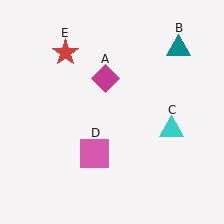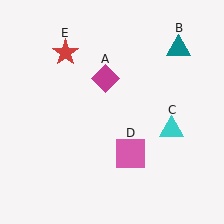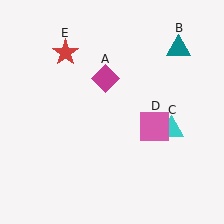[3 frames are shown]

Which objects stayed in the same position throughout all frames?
Magenta diamond (object A) and teal triangle (object B) and cyan triangle (object C) and red star (object E) remained stationary.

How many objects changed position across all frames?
1 object changed position: pink square (object D).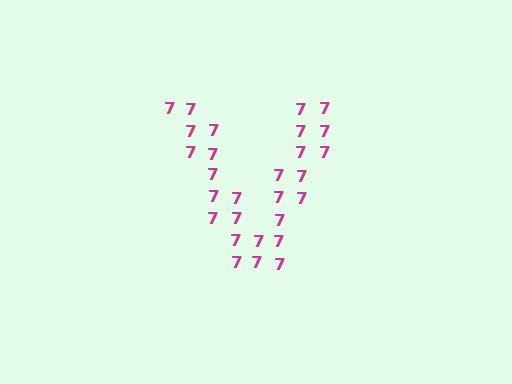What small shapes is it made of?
It is made of small digit 7's.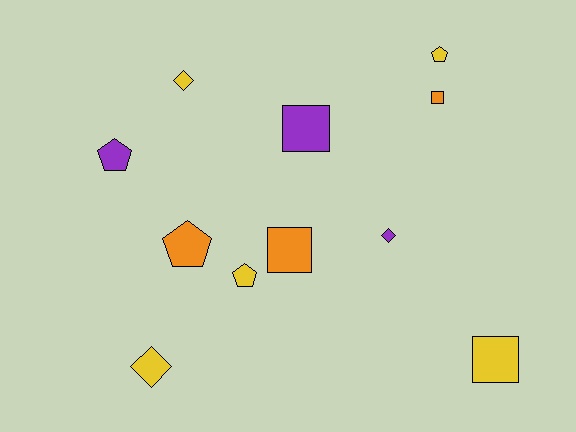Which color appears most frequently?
Yellow, with 5 objects.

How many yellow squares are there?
There is 1 yellow square.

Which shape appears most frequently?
Square, with 4 objects.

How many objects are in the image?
There are 11 objects.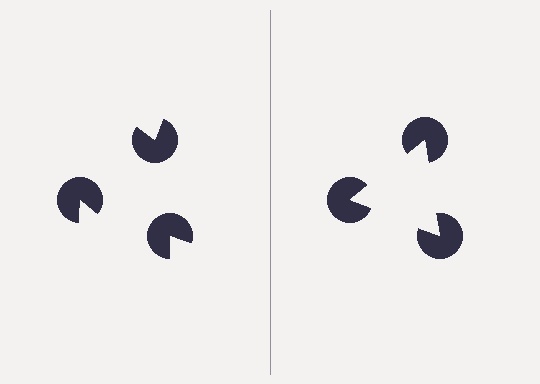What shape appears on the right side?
An illusory triangle.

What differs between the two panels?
The pac-man discs are positioned identically on both sides; only the wedge orientations differ. On the right they align to a triangle; on the left they are misaligned.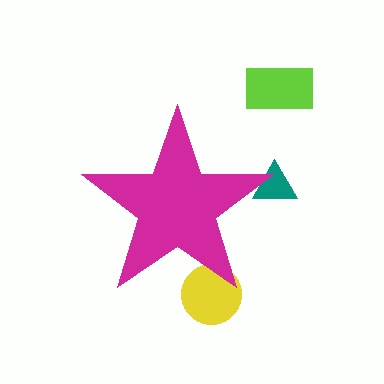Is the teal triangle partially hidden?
Yes, the teal triangle is partially hidden behind the magenta star.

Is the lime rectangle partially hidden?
No, the lime rectangle is fully visible.